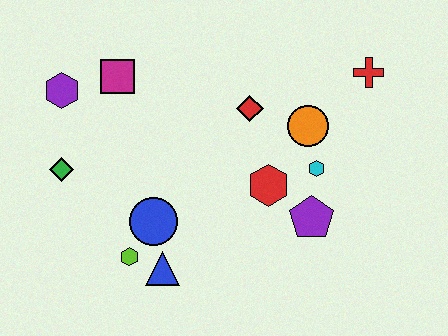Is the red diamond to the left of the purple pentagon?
Yes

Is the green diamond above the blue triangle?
Yes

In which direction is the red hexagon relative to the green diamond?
The red hexagon is to the right of the green diamond.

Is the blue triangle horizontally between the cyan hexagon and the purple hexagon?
Yes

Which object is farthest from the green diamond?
The red cross is farthest from the green diamond.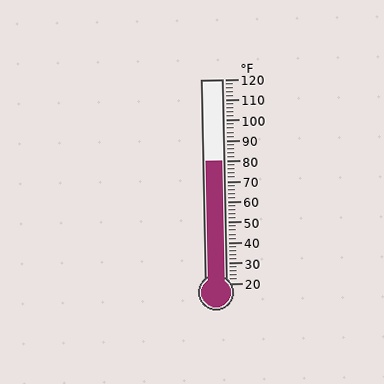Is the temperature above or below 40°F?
The temperature is above 40°F.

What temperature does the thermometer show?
The thermometer shows approximately 80°F.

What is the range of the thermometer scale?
The thermometer scale ranges from 20°F to 120°F.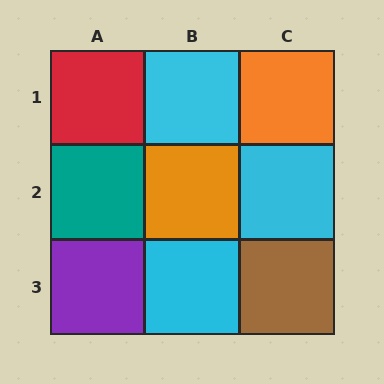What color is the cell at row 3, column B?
Cyan.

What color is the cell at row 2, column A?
Teal.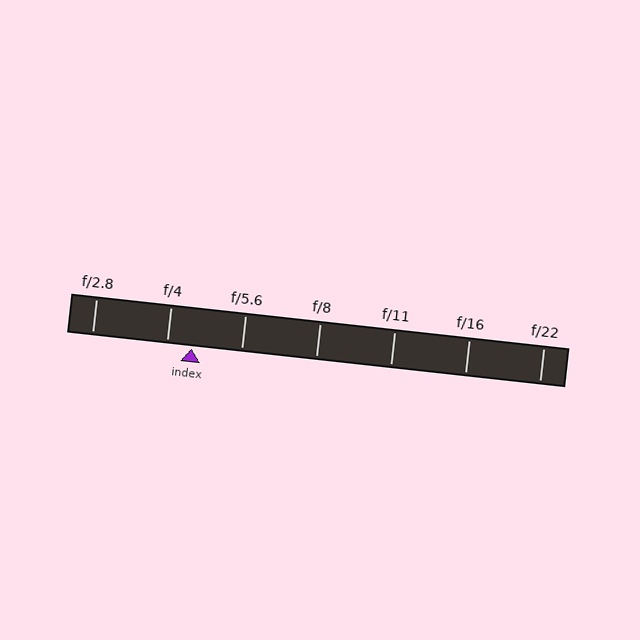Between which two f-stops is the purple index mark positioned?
The index mark is between f/4 and f/5.6.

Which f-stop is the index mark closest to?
The index mark is closest to f/4.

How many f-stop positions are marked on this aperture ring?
There are 7 f-stop positions marked.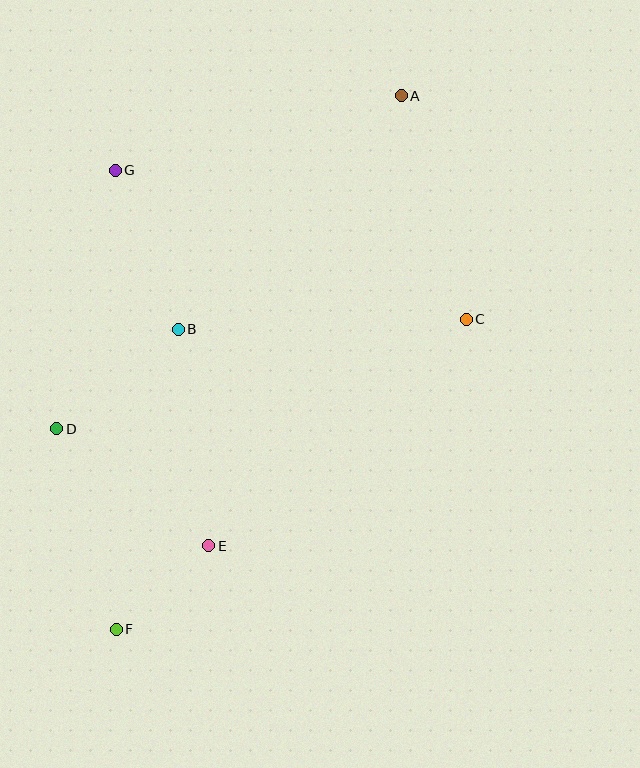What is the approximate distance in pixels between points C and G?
The distance between C and G is approximately 381 pixels.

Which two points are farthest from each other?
Points A and F are farthest from each other.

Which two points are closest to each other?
Points E and F are closest to each other.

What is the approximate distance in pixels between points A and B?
The distance between A and B is approximately 323 pixels.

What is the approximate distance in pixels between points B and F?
The distance between B and F is approximately 307 pixels.